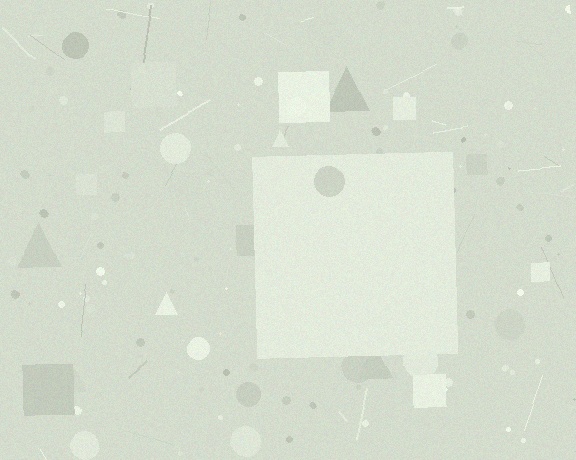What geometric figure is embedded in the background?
A square is embedded in the background.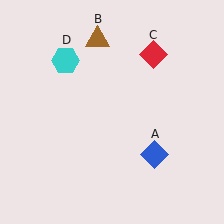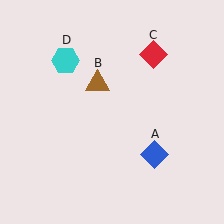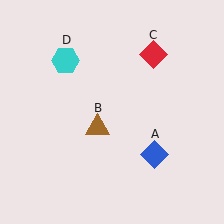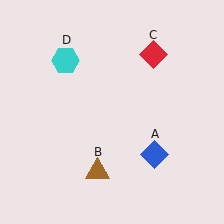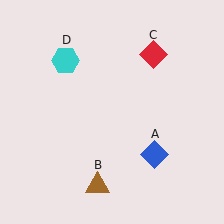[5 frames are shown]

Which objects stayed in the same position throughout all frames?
Blue diamond (object A) and red diamond (object C) and cyan hexagon (object D) remained stationary.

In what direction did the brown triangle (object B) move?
The brown triangle (object B) moved down.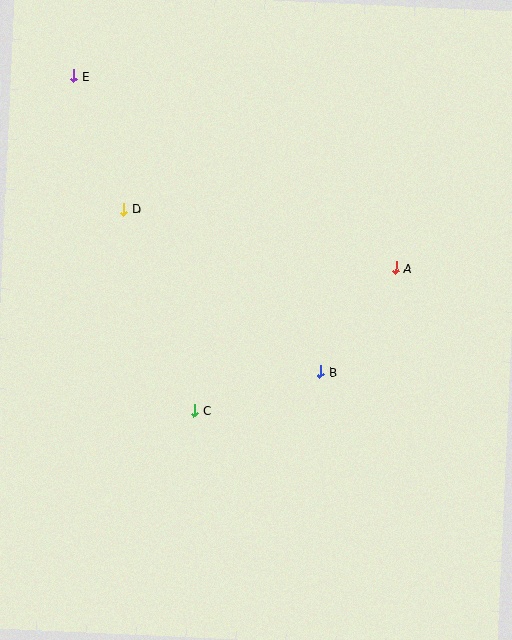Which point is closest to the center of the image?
Point B at (321, 372) is closest to the center.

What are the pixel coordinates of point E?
Point E is at (74, 76).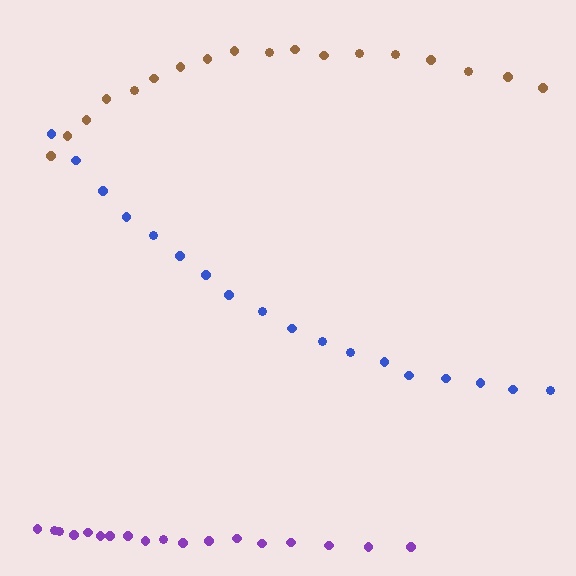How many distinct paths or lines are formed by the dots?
There are 3 distinct paths.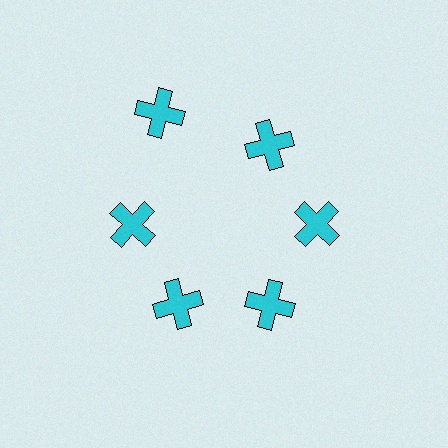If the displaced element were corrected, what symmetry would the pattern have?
It would have 6-fold rotational symmetry — the pattern would map onto itself every 60 degrees.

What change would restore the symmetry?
The symmetry would be restored by moving it inward, back onto the ring so that all 6 crosses sit at equal angles and equal distance from the center.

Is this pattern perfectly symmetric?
No. The 6 cyan crosses are arranged in a ring, but one element near the 11 o'clock position is pushed outward from the center, breaking the 6-fold rotational symmetry.